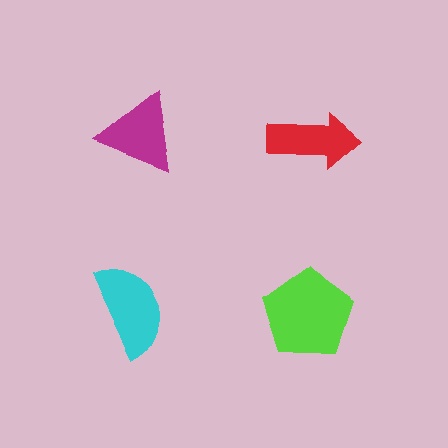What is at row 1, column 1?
A magenta triangle.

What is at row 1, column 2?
A red arrow.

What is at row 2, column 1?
A cyan semicircle.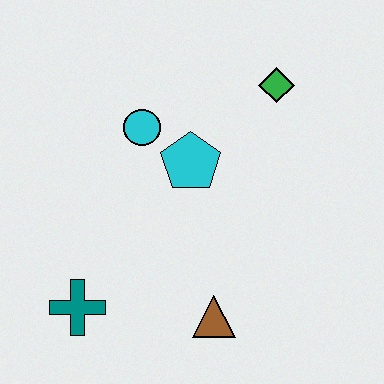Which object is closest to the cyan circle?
The cyan pentagon is closest to the cyan circle.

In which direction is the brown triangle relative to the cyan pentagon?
The brown triangle is below the cyan pentagon.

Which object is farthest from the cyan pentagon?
The teal cross is farthest from the cyan pentagon.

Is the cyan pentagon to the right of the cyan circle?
Yes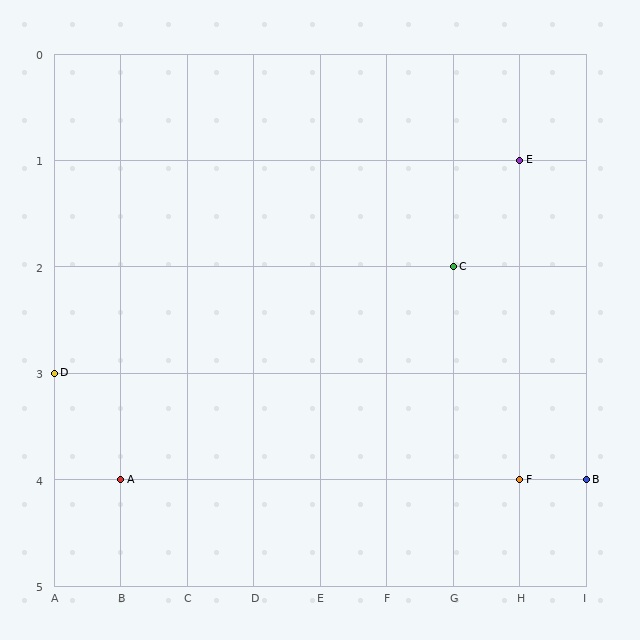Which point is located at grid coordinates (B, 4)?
Point A is at (B, 4).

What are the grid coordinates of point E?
Point E is at grid coordinates (H, 1).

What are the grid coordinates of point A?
Point A is at grid coordinates (B, 4).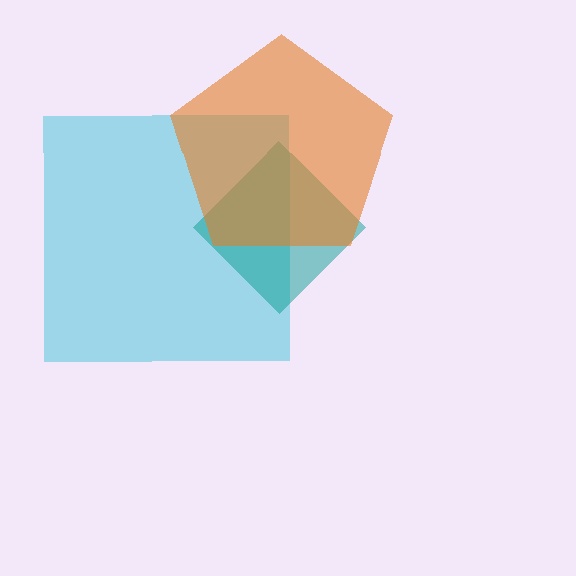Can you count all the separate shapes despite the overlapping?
Yes, there are 3 separate shapes.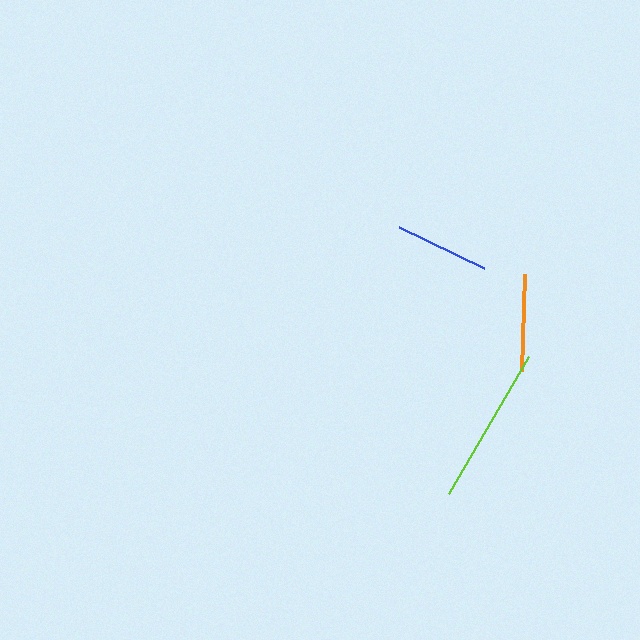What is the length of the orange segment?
The orange segment is approximately 97 pixels long.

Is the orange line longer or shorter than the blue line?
The orange line is longer than the blue line.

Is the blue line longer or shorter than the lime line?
The lime line is longer than the blue line.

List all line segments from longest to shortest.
From longest to shortest: lime, orange, blue.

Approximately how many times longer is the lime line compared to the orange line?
The lime line is approximately 1.6 times the length of the orange line.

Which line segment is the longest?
The lime line is the longest at approximately 158 pixels.